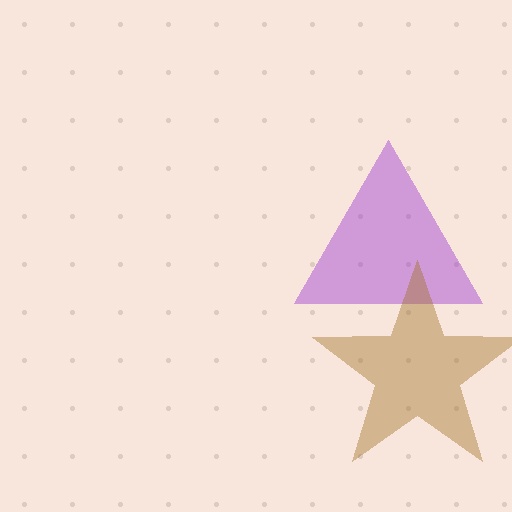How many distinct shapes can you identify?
There are 2 distinct shapes: a purple triangle, a brown star.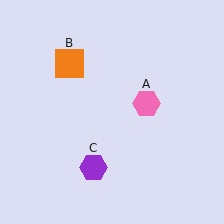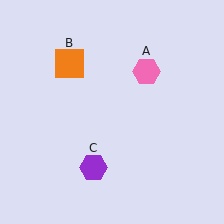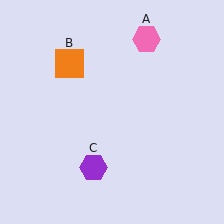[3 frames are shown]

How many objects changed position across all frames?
1 object changed position: pink hexagon (object A).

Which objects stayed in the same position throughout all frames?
Orange square (object B) and purple hexagon (object C) remained stationary.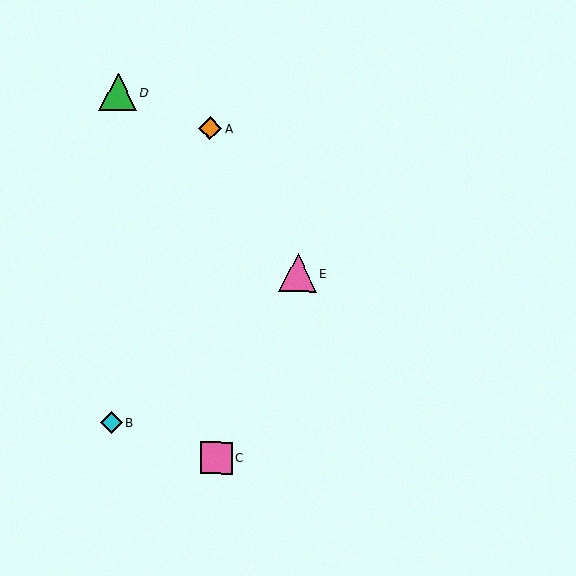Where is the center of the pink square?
The center of the pink square is at (216, 458).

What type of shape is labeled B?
Shape B is a cyan diamond.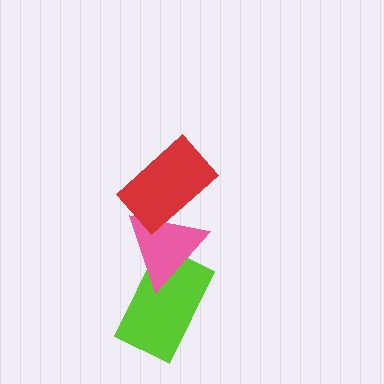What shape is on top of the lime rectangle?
The pink triangle is on top of the lime rectangle.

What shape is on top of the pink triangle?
The red rectangle is on top of the pink triangle.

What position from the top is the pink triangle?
The pink triangle is 2nd from the top.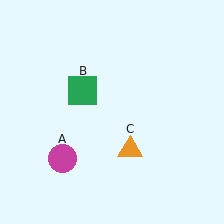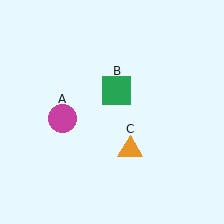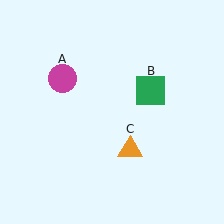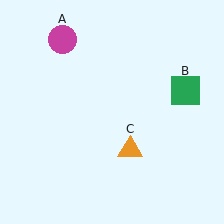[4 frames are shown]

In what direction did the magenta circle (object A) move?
The magenta circle (object A) moved up.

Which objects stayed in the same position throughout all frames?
Orange triangle (object C) remained stationary.